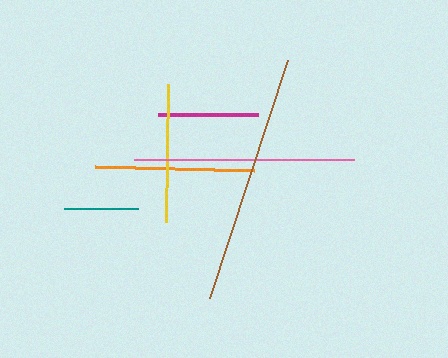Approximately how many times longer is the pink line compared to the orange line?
The pink line is approximately 1.4 times the length of the orange line.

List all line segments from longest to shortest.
From longest to shortest: brown, pink, orange, yellow, magenta, teal.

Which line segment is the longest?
The brown line is the longest at approximately 251 pixels.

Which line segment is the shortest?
The teal line is the shortest at approximately 74 pixels.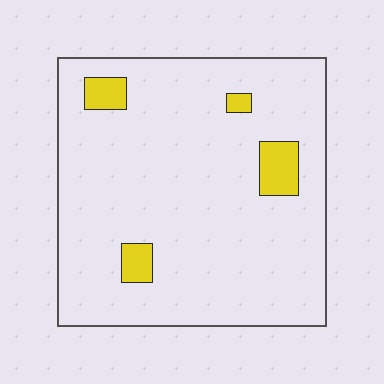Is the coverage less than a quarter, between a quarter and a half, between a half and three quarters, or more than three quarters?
Less than a quarter.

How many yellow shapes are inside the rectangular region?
4.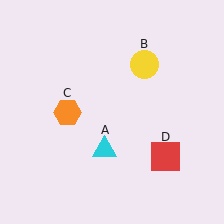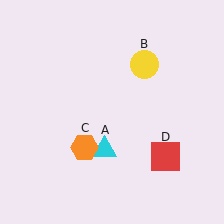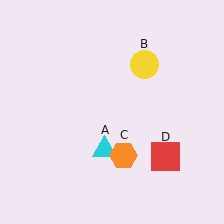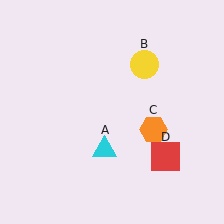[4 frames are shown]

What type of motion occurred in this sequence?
The orange hexagon (object C) rotated counterclockwise around the center of the scene.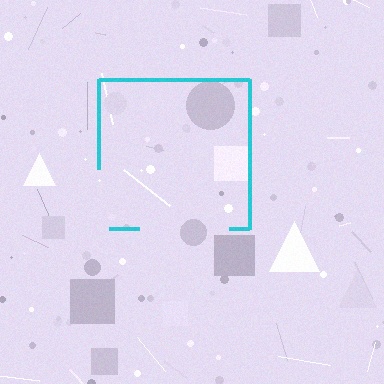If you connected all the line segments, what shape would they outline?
They would outline a square.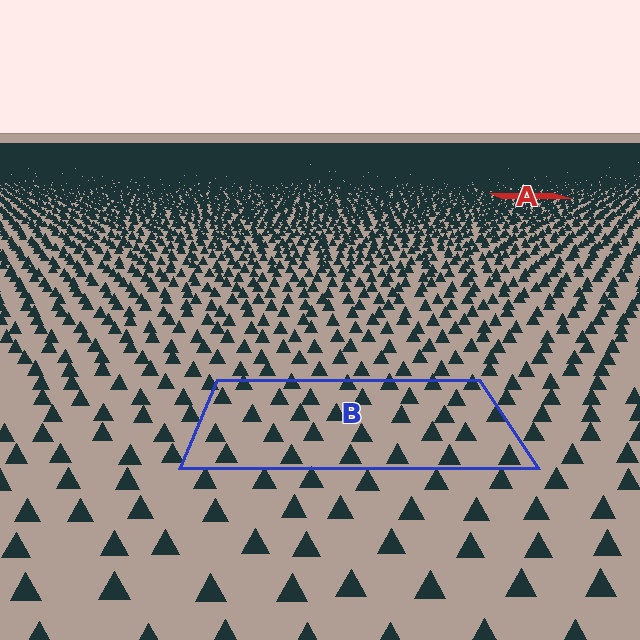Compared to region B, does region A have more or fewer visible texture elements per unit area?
Region A has more texture elements per unit area — they are packed more densely because it is farther away.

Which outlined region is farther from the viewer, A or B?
Region A is farther from the viewer — the texture elements inside it appear smaller and more densely packed.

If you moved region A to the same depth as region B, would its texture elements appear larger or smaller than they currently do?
They would appear larger. At a closer depth, the same texture elements are projected at a bigger on-screen size.